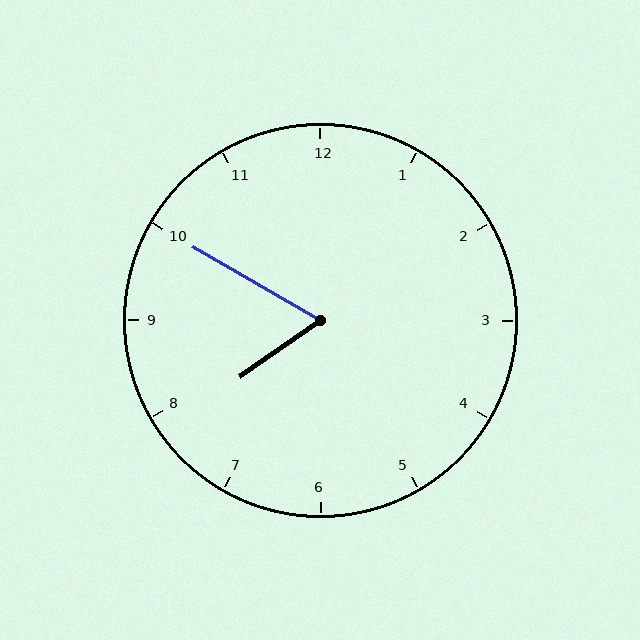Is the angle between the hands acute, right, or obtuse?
It is acute.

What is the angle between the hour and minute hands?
Approximately 65 degrees.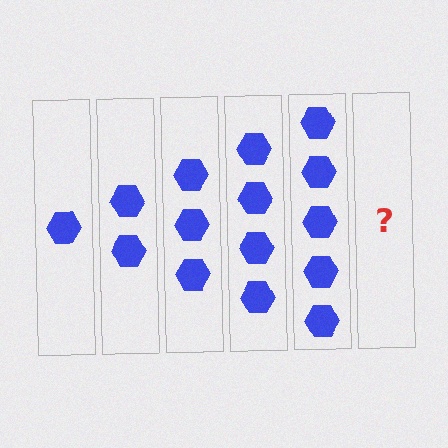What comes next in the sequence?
The next element should be 6 hexagons.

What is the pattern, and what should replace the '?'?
The pattern is that each step adds one more hexagon. The '?' should be 6 hexagons.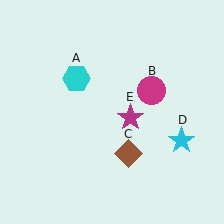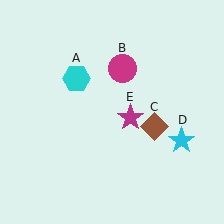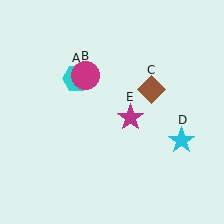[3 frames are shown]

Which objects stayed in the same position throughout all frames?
Cyan hexagon (object A) and cyan star (object D) and magenta star (object E) remained stationary.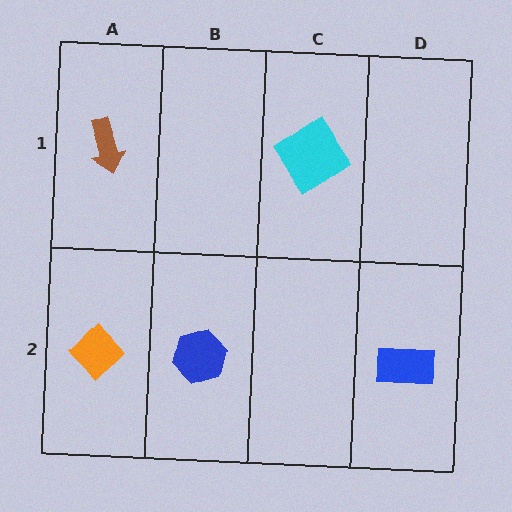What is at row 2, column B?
A blue hexagon.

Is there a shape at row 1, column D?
No, that cell is empty.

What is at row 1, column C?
A cyan diamond.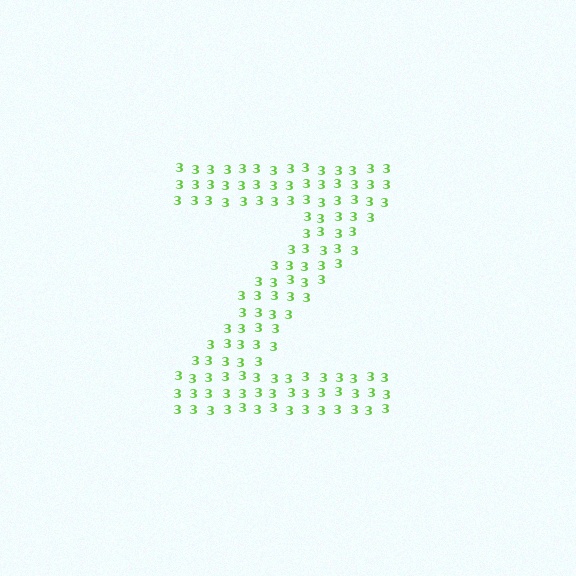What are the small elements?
The small elements are digit 3's.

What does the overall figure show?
The overall figure shows the letter Z.